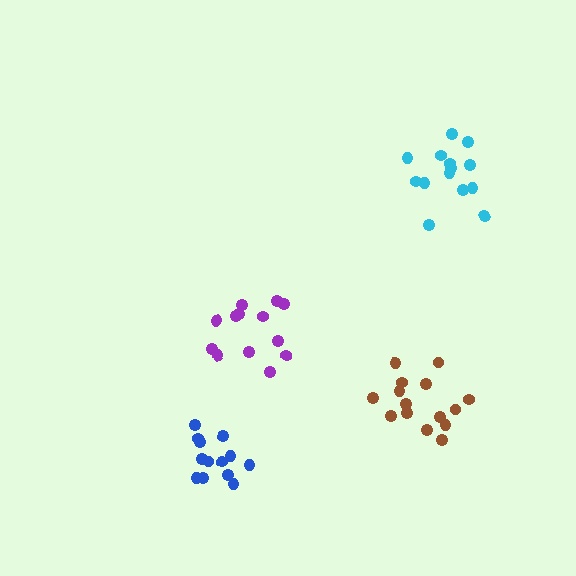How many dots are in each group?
Group 1: 15 dots, Group 2: 13 dots, Group 3: 14 dots, Group 4: 13 dots (55 total).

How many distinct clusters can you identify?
There are 4 distinct clusters.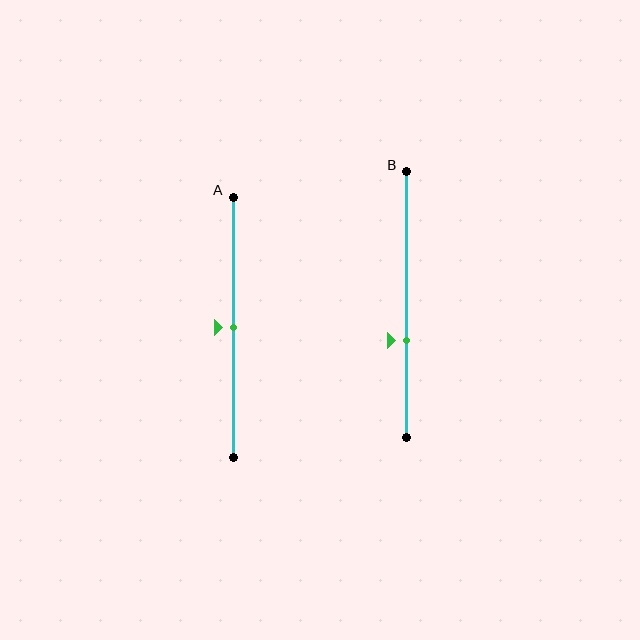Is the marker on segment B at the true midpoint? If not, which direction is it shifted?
No, the marker on segment B is shifted downward by about 13% of the segment length.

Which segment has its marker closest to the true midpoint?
Segment A has its marker closest to the true midpoint.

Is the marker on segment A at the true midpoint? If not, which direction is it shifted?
Yes, the marker on segment A is at the true midpoint.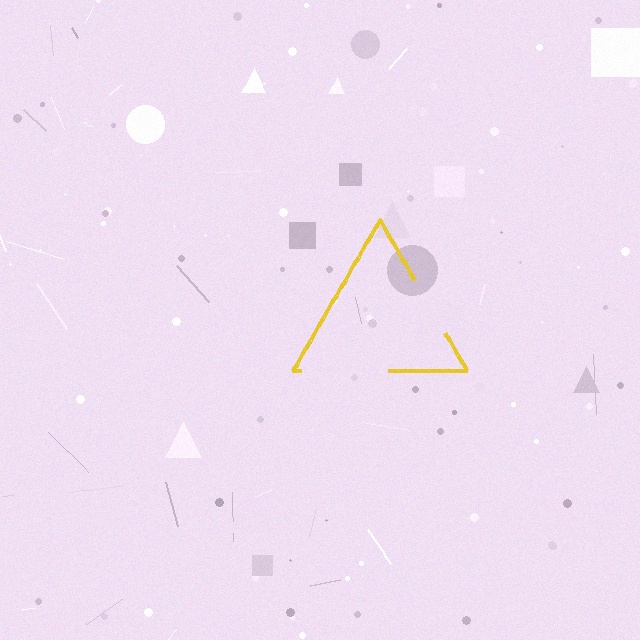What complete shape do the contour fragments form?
The contour fragments form a triangle.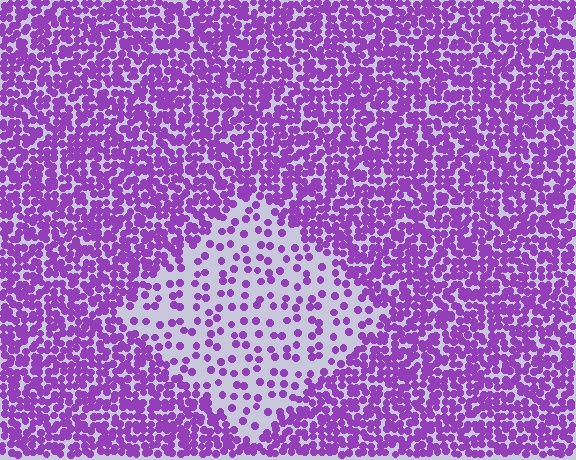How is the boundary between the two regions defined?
The boundary is defined by a change in element density (approximately 2.9x ratio). All elements are the same color, size, and shape.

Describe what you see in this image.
The image contains small purple elements arranged at two different densities. A diamond-shaped region is visible where the elements are less densely packed than the surrounding area.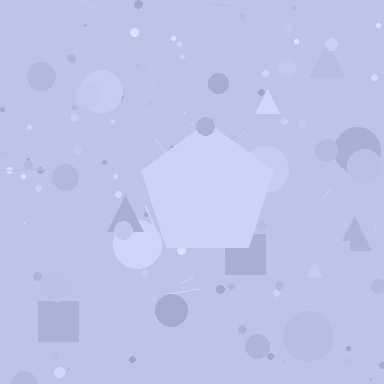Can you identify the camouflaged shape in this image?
The camouflaged shape is a pentagon.